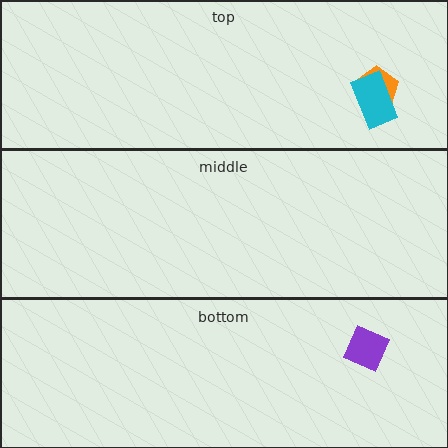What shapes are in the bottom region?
The purple square.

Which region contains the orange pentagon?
The top region.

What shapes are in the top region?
The orange pentagon, the cyan rectangle.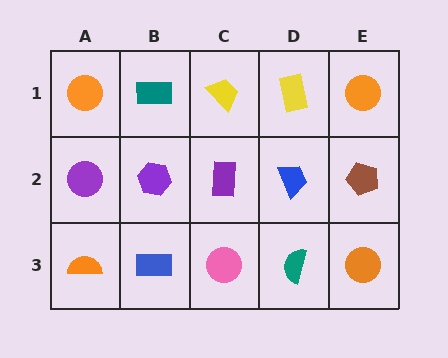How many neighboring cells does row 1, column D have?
3.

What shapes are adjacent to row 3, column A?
A purple circle (row 2, column A), a blue rectangle (row 3, column B).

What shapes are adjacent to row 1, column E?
A brown pentagon (row 2, column E), a yellow rectangle (row 1, column D).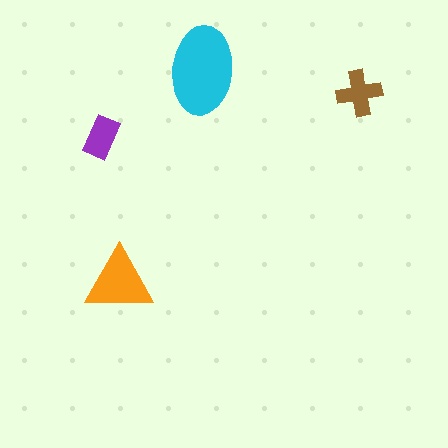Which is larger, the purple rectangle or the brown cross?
The brown cross.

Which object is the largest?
The cyan ellipse.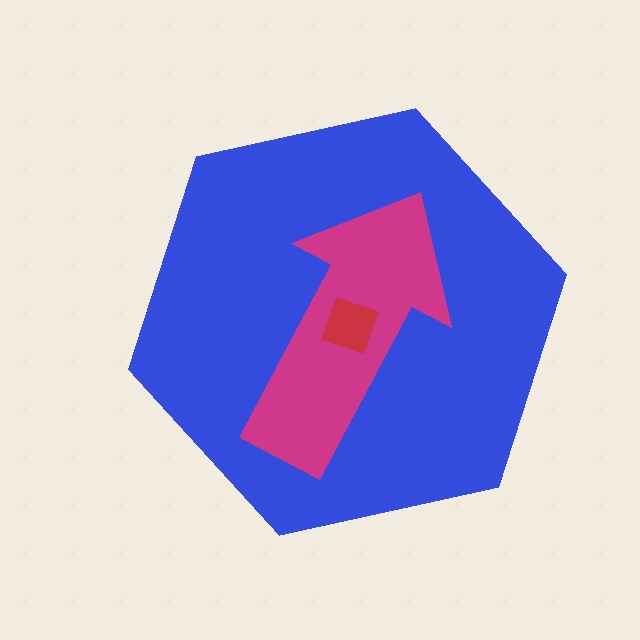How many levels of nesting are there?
3.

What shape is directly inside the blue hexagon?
The magenta arrow.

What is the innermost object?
The red square.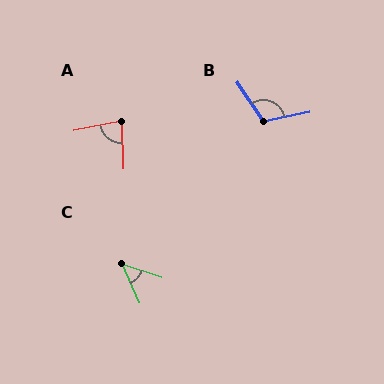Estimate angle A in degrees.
Approximately 81 degrees.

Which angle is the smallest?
C, at approximately 47 degrees.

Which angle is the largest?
B, at approximately 112 degrees.